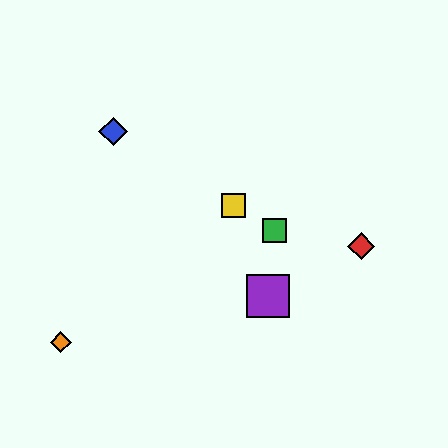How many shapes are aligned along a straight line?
3 shapes (the blue diamond, the green square, the yellow square) are aligned along a straight line.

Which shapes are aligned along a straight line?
The blue diamond, the green square, the yellow square are aligned along a straight line.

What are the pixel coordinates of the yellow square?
The yellow square is at (233, 205).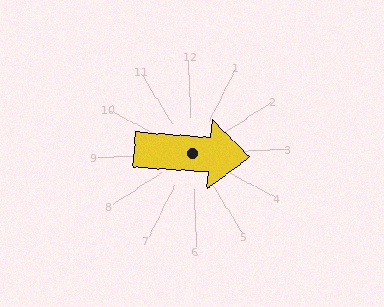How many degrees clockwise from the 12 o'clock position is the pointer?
Approximately 96 degrees.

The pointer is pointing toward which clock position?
Roughly 3 o'clock.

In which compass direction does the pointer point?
East.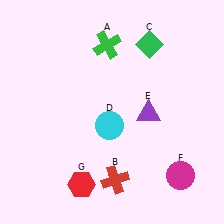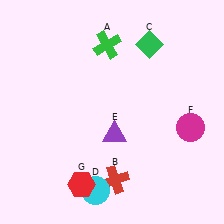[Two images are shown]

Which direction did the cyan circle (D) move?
The cyan circle (D) moved down.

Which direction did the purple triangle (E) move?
The purple triangle (E) moved left.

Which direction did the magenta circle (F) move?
The magenta circle (F) moved up.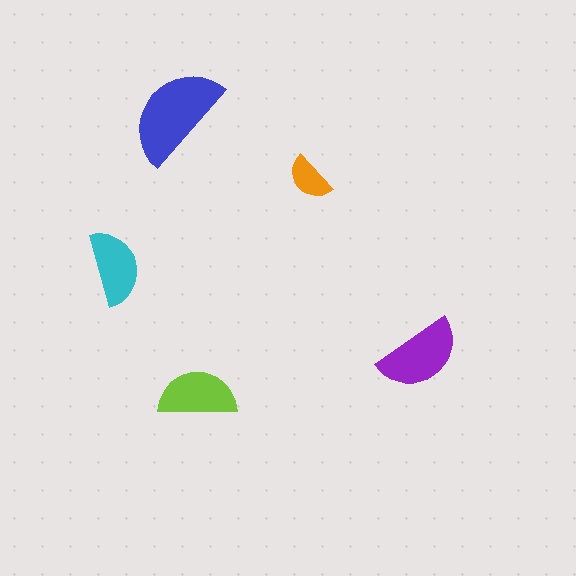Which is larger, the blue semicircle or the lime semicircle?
The blue one.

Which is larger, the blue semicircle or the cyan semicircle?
The blue one.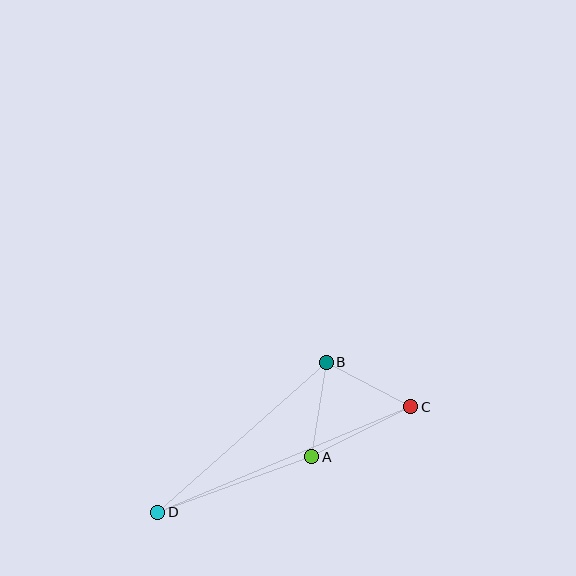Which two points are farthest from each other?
Points C and D are farthest from each other.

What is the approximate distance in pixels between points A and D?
The distance between A and D is approximately 164 pixels.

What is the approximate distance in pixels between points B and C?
The distance between B and C is approximately 96 pixels.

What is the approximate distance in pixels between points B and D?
The distance between B and D is approximately 226 pixels.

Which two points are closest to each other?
Points A and B are closest to each other.